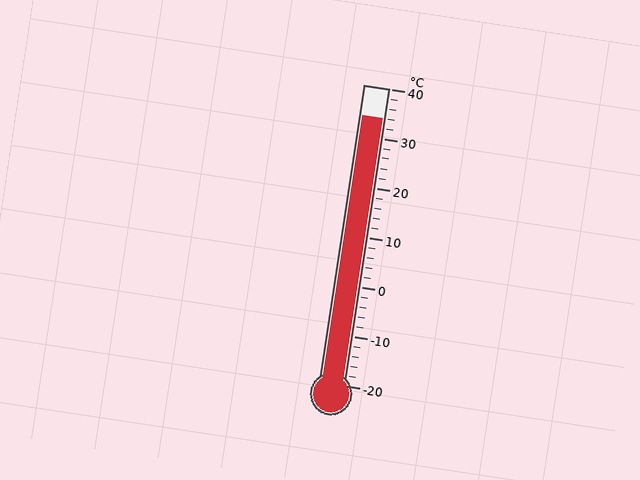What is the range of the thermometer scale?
The thermometer scale ranges from -20°C to 40°C.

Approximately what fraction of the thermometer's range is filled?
The thermometer is filled to approximately 90% of its range.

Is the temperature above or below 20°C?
The temperature is above 20°C.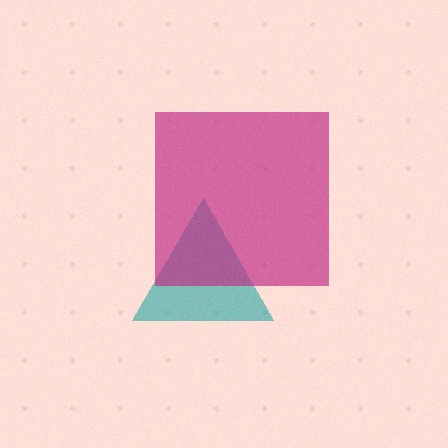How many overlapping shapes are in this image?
There are 2 overlapping shapes in the image.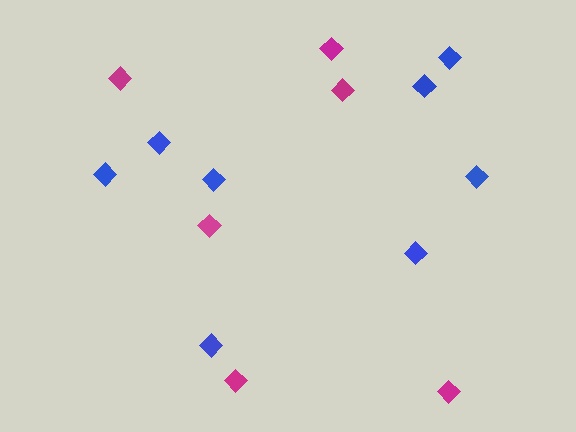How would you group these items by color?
There are 2 groups: one group of blue diamonds (8) and one group of magenta diamonds (6).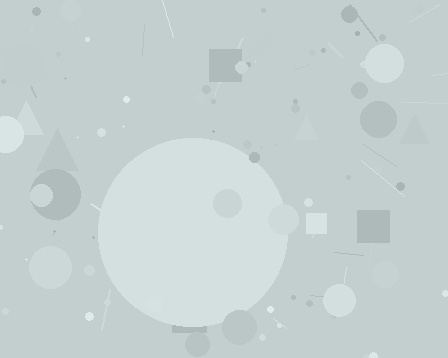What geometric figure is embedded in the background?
A circle is embedded in the background.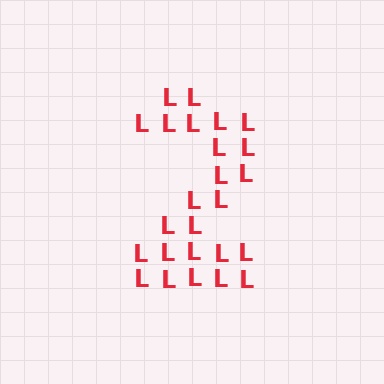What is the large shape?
The large shape is the digit 2.